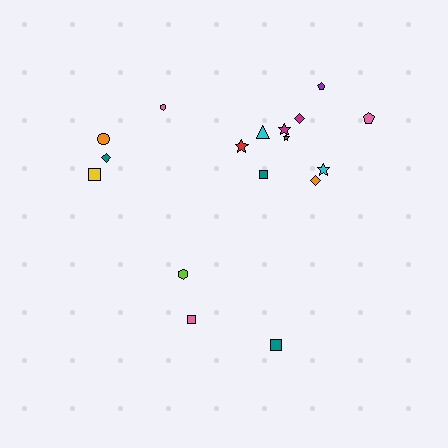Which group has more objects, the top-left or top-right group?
The top-right group.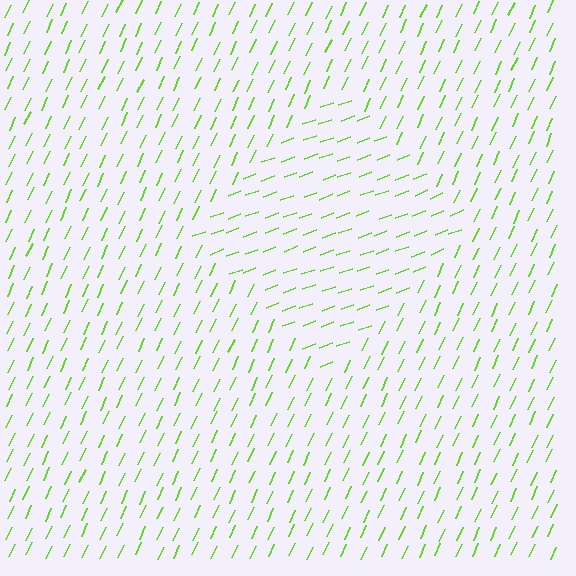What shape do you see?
I see a diamond.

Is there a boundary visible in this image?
Yes, there is a texture boundary formed by a change in line orientation.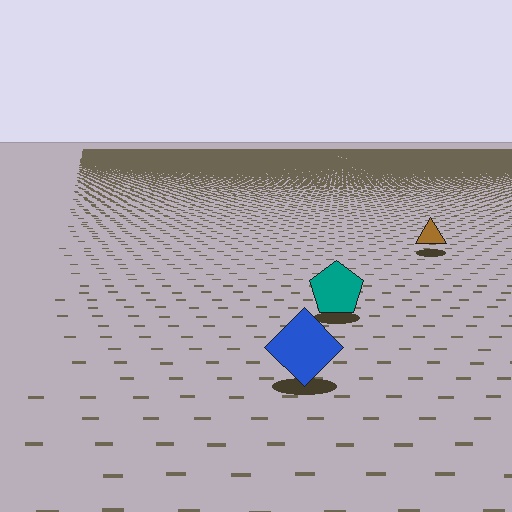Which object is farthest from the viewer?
The brown triangle is farthest from the viewer. It appears smaller and the ground texture around it is denser.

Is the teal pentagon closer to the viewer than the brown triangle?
Yes. The teal pentagon is closer — you can tell from the texture gradient: the ground texture is coarser near it.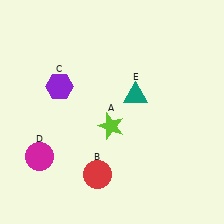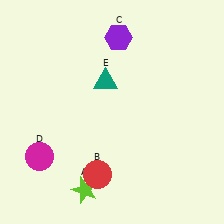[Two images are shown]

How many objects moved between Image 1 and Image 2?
3 objects moved between the two images.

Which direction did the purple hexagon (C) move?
The purple hexagon (C) moved right.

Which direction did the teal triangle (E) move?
The teal triangle (E) moved left.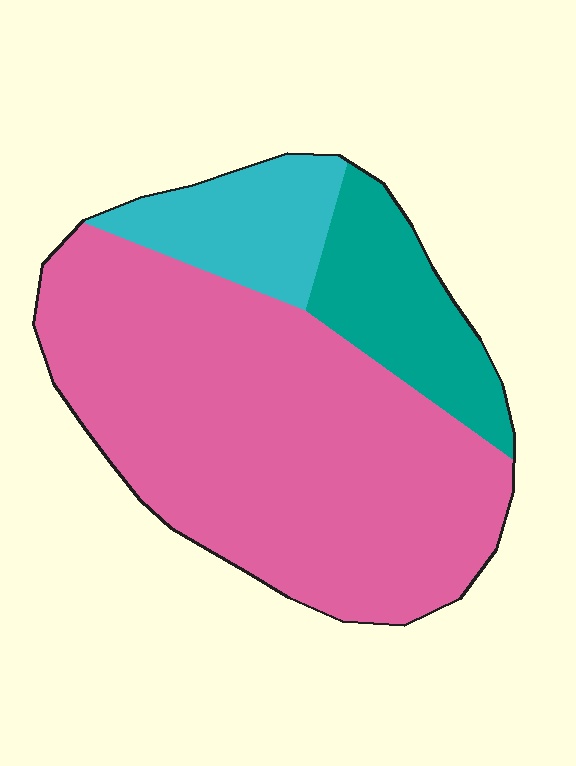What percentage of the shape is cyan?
Cyan takes up about one eighth (1/8) of the shape.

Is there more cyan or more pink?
Pink.